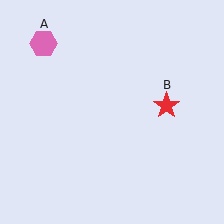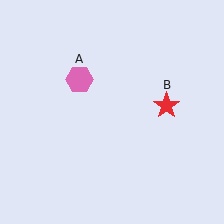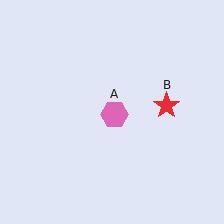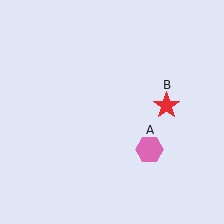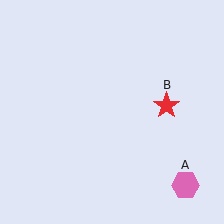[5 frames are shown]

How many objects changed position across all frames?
1 object changed position: pink hexagon (object A).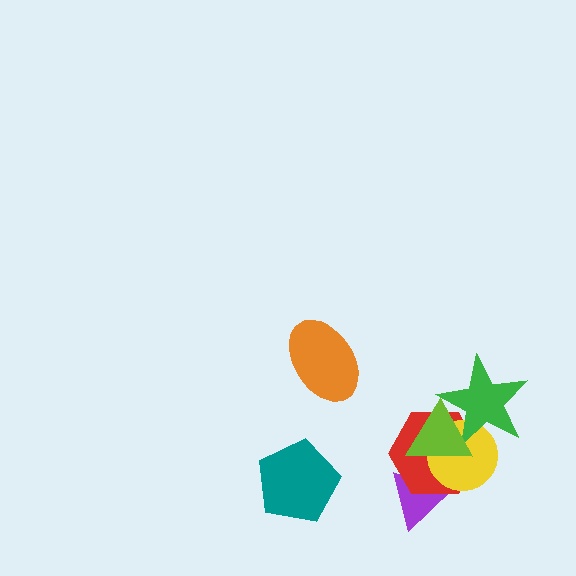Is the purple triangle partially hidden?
Yes, it is partially covered by another shape.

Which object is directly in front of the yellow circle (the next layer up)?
The green star is directly in front of the yellow circle.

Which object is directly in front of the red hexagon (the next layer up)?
The yellow circle is directly in front of the red hexagon.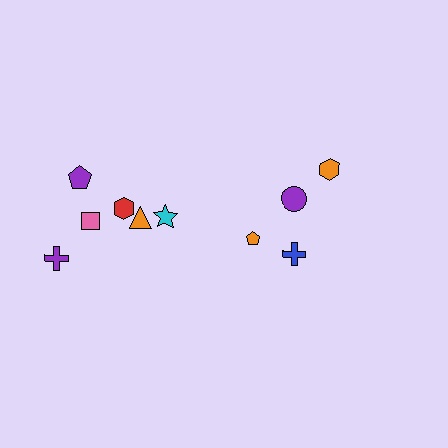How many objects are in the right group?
There are 4 objects.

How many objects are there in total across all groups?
There are 10 objects.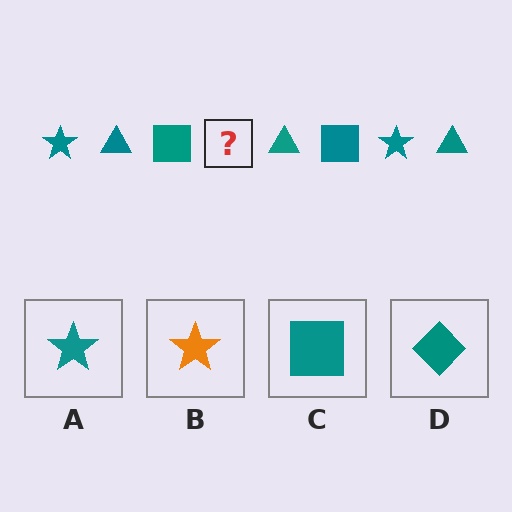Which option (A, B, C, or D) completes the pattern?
A.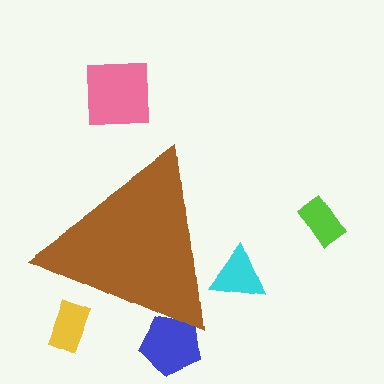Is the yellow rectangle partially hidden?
Yes, the yellow rectangle is partially hidden behind the brown triangle.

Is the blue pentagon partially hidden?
Yes, the blue pentagon is partially hidden behind the brown triangle.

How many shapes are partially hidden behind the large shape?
3 shapes are partially hidden.